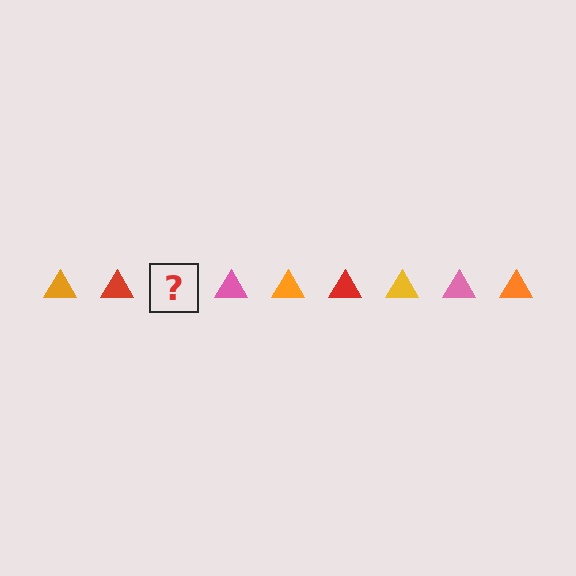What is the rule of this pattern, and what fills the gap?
The rule is that the pattern cycles through orange, red, yellow, pink triangles. The gap should be filled with a yellow triangle.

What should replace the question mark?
The question mark should be replaced with a yellow triangle.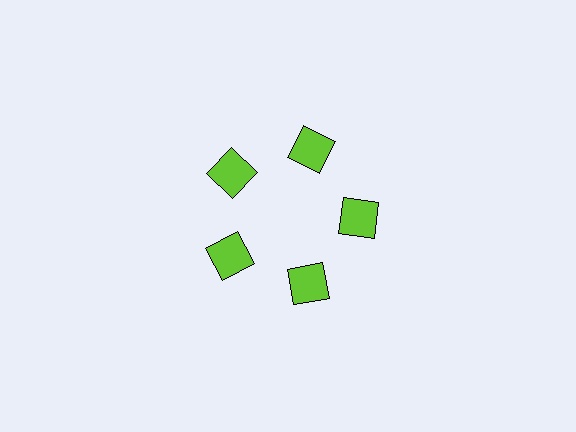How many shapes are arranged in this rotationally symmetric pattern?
There are 5 shapes, arranged in 5 groups of 1.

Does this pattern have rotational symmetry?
Yes, this pattern has 5-fold rotational symmetry. It looks the same after rotating 72 degrees around the center.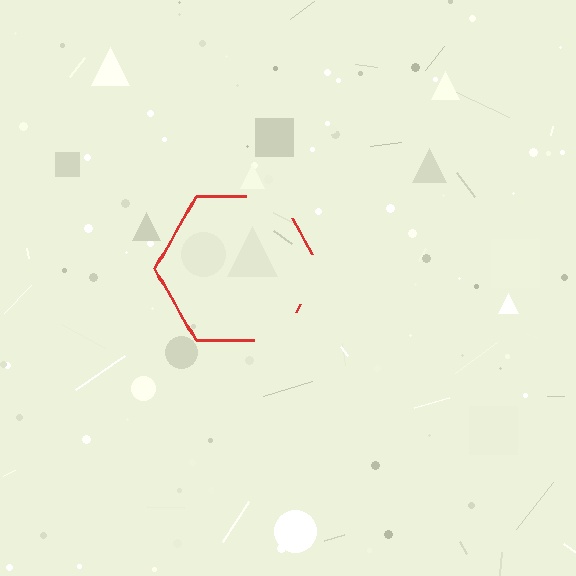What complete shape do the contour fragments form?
The contour fragments form a hexagon.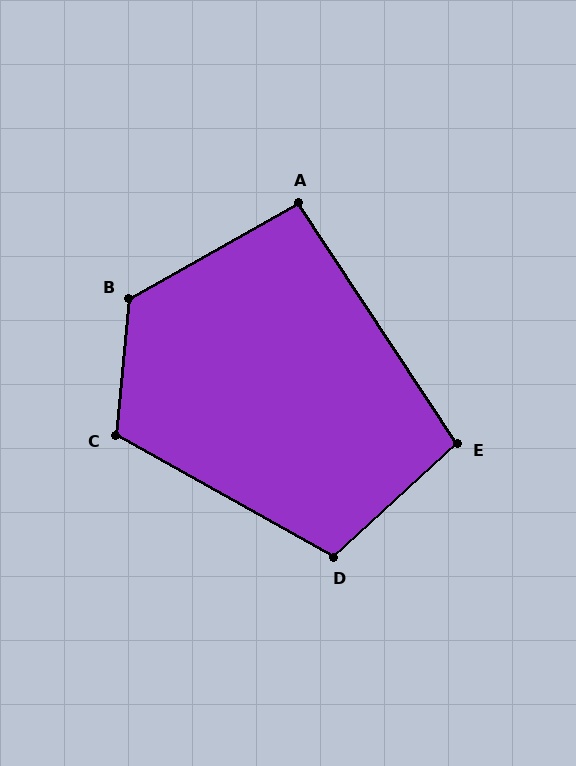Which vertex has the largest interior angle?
B, at approximately 125 degrees.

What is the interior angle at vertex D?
Approximately 108 degrees (obtuse).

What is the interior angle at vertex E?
Approximately 99 degrees (obtuse).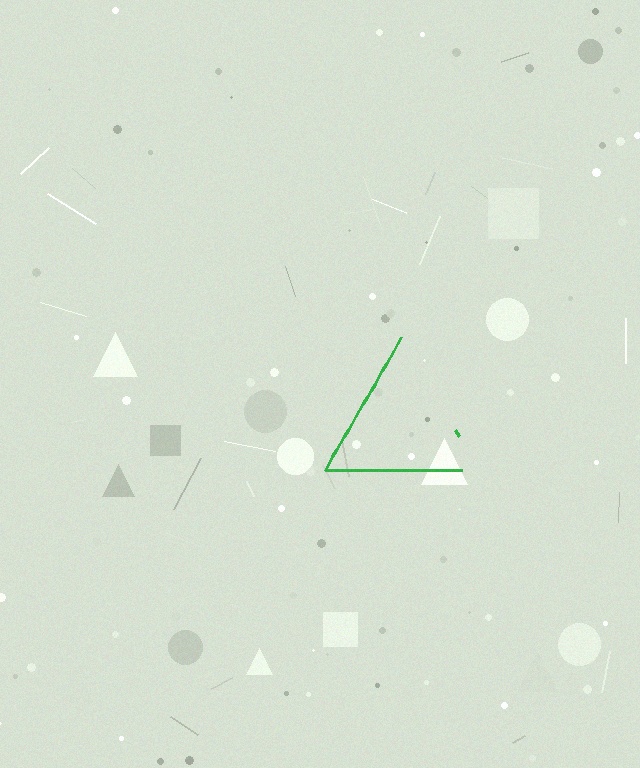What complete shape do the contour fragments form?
The contour fragments form a triangle.